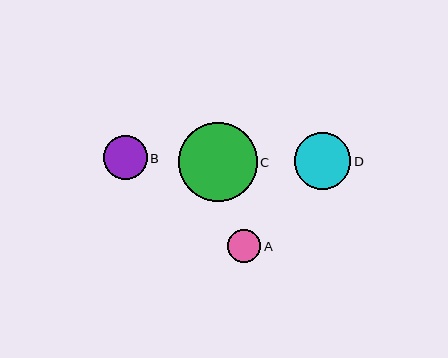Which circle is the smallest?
Circle A is the smallest with a size of approximately 33 pixels.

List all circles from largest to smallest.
From largest to smallest: C, D, B, A.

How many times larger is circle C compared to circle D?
Circle C is approximately 1.4 times the size of circle D.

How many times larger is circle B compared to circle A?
Circle B is approximately 1.3 times the size of circle A.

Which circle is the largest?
Circle C is the largest with a size of approximately 79 pixels.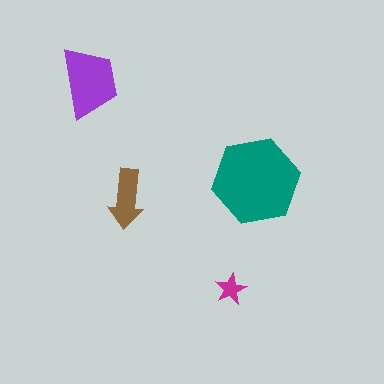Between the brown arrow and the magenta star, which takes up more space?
The brown arrow.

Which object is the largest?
The teal hexagon.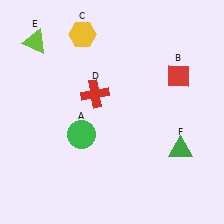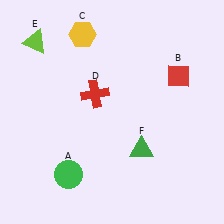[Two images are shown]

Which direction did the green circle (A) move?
The green circle (A) moved down.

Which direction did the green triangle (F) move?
The green triangle (F) moved left.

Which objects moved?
The objects that moved are: the green circle (A), the green triangle (F).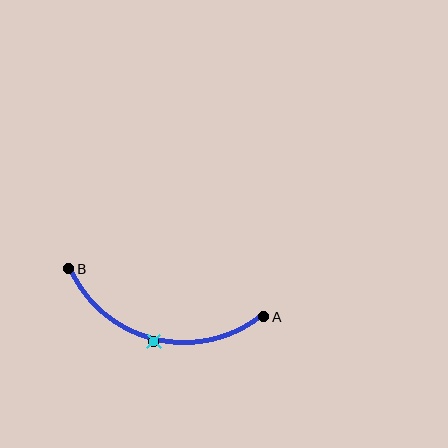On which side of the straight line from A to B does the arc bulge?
The arc bulges below the straight line connecting A and B.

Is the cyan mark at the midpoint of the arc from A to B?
Yes. The cyan mark lies on the arc at equal arc-length from both A and B — it is the arc midpoint.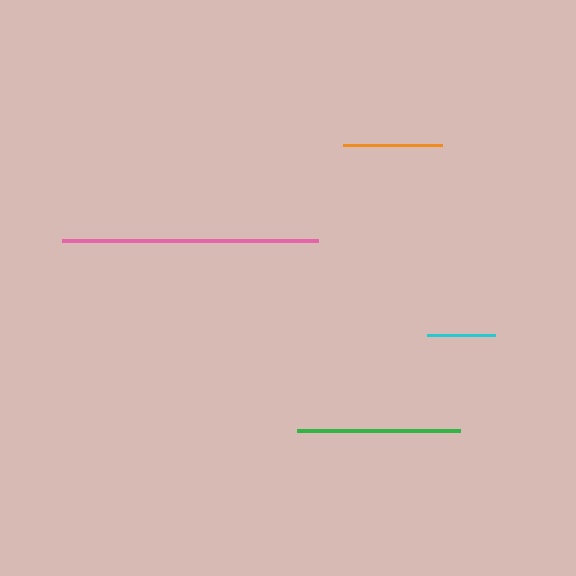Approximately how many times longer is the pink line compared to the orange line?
The pink line is approximately 2.6 times the length of the orange line.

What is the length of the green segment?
The green segment is approximately 162 pixels long.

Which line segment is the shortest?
The cyan line is the shortest at approximately 68 pixels.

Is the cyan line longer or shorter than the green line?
The green line is longer than the cyan line.